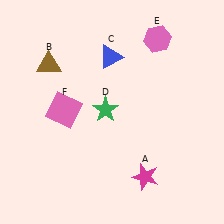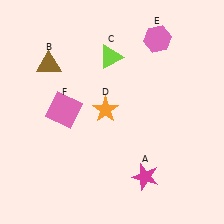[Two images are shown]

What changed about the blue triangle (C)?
In Image 1, C is blue. In Image 2, it changed to lime.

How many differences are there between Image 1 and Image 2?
There are 2 differences between the two images.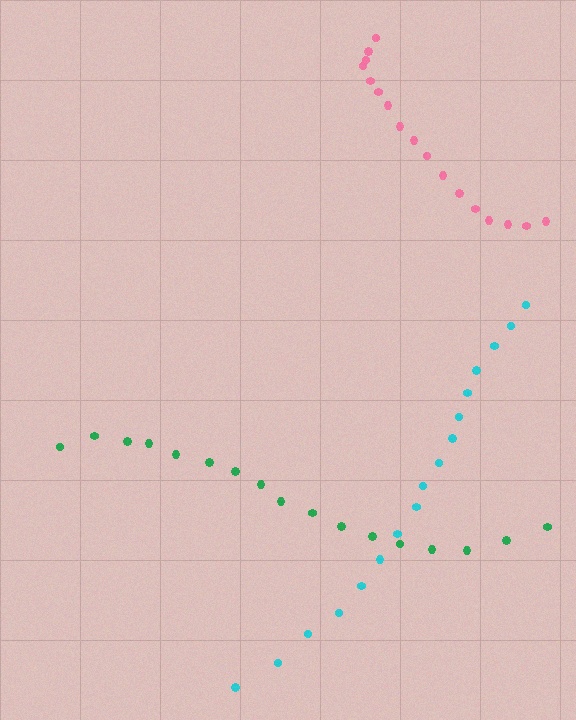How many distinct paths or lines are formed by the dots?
There are 3 distinct paths.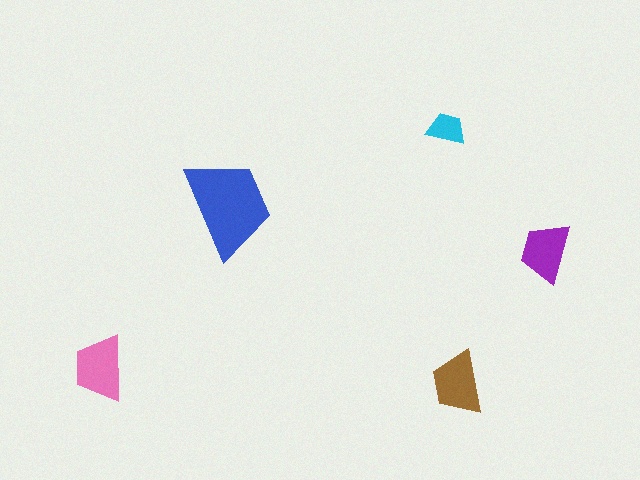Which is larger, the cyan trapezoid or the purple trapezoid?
The purple one.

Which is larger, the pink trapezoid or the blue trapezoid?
The blue one.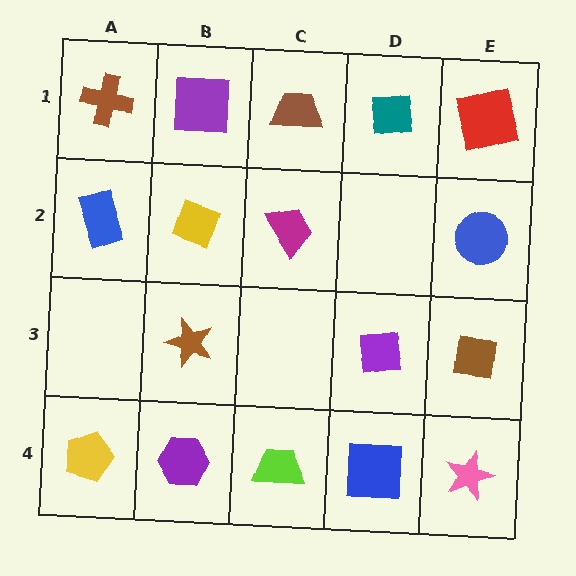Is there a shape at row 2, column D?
No, that cell is empty.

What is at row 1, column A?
A brown cross.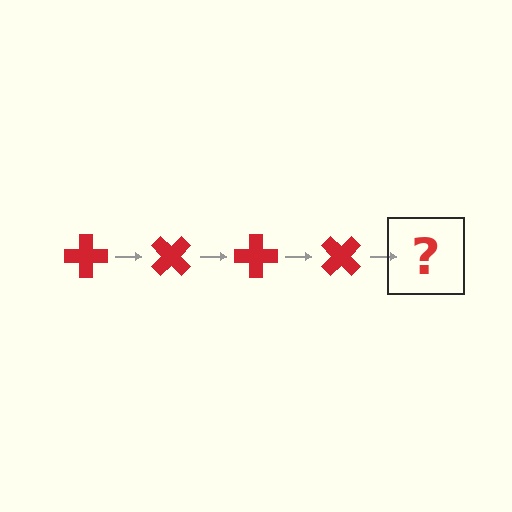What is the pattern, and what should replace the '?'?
The pattern is that the cross rotates 45 degrees each step. The '?' should be a red cross rotated 180 degrees.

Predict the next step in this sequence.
The next step is a red cross rotated 180 degrees.